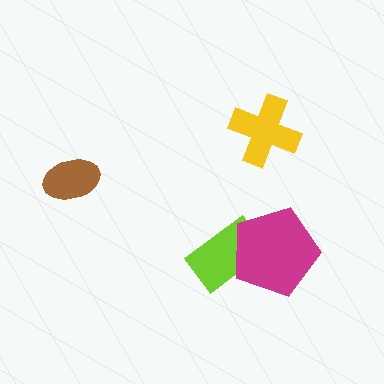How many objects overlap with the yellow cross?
0 objects overlap with the yellow cross.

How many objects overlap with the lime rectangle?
1 object overlaps with the lime rectangle.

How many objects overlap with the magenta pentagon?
1 object overlaps with the magenta pentagon.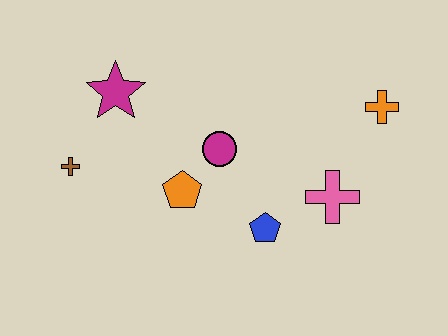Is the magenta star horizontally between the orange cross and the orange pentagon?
No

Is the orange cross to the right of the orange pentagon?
Yes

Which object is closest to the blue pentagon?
The pink cross is closest to the blue pentagon.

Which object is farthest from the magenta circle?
The orange cross is farthest from the magenta circle.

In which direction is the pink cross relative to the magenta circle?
The pink cross is to the right of the magenta circle.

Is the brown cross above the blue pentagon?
Yes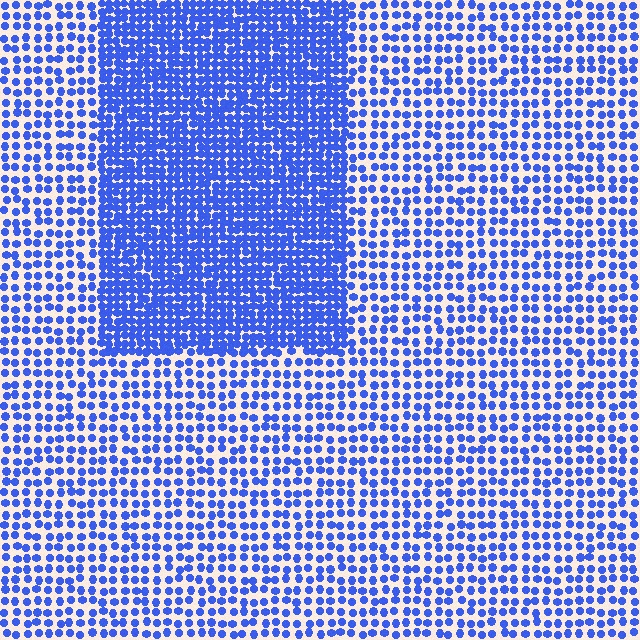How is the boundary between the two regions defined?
The boundary is defined by a change in element density (approximately 2.1x ratio). All elements are the same color, size, and shape.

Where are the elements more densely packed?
The elements are more densely packed inside the rectangle boundary.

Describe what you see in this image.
The image contains small blue elements arranged at two different densities. A rectangle-shaped region is visible where the elements are more densely packed than the surrounding area.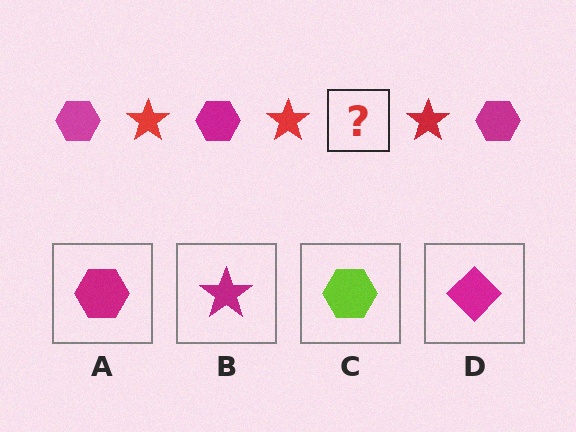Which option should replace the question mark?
Option A.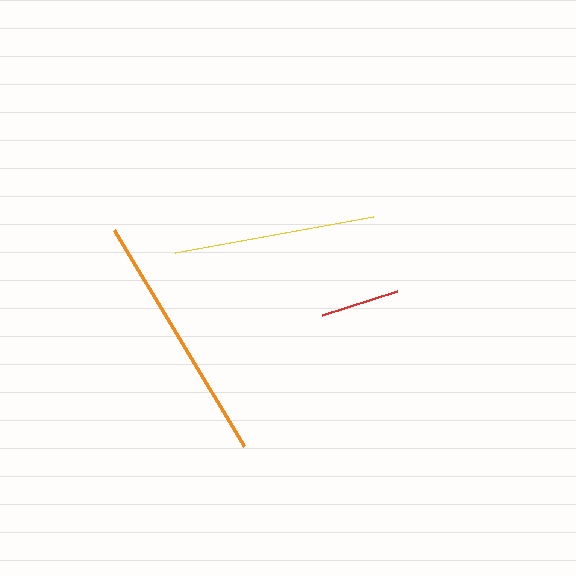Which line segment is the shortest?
The red line is the shortest at approximately 79 pixels.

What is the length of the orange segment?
The orange segment is approximately 252 pixels long.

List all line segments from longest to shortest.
From longest to shortest: orange, yellow, red.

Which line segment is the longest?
The orange line is the longest at approximately 252 pixels.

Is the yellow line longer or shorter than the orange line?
The orange line is longer than the yellow line.